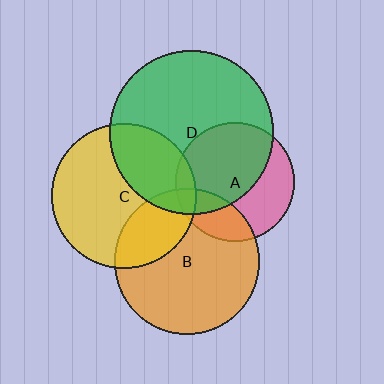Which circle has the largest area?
Circle D (green).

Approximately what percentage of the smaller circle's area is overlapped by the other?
Approximately 25%.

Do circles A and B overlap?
Yes.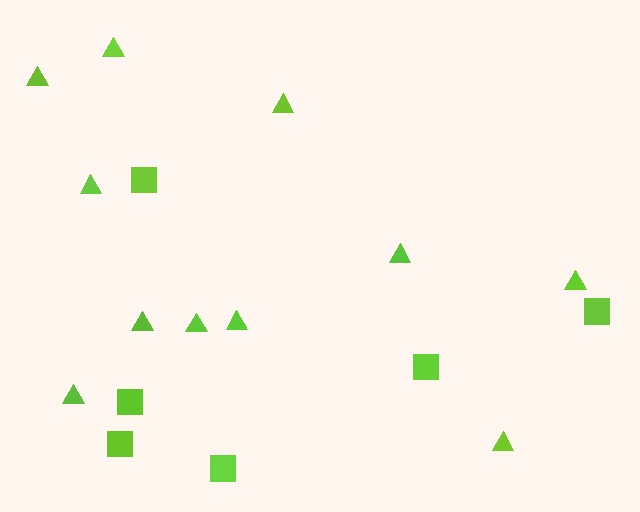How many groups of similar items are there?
There are 2 groups: one group of squares (6) and one group of triangles (11).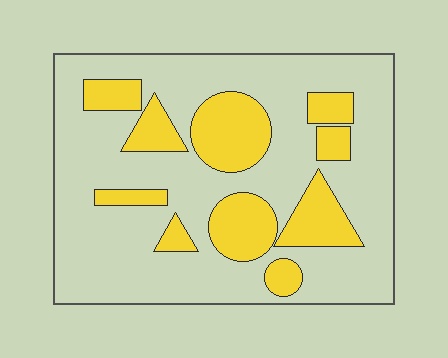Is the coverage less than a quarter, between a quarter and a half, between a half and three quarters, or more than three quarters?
Between a quarter and a half.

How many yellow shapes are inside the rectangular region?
10.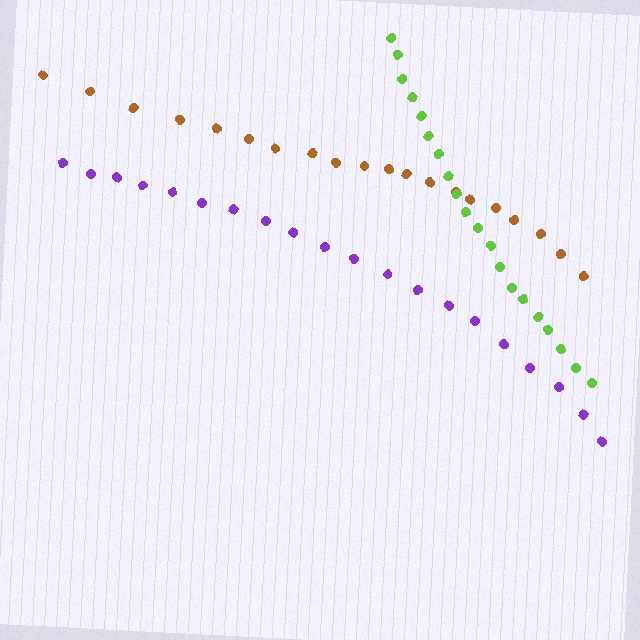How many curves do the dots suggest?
There are 3 distinct paths.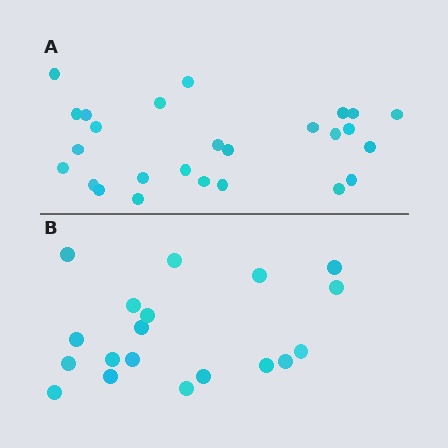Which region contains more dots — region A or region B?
Region A (the top region) has more dots.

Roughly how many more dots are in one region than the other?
Region A has roughly 8 or so more dots than region B.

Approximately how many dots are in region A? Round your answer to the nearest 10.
About 30 dots. (The exact count is 26, which rounds to 30.)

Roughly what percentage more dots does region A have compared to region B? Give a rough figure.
About 35% more.